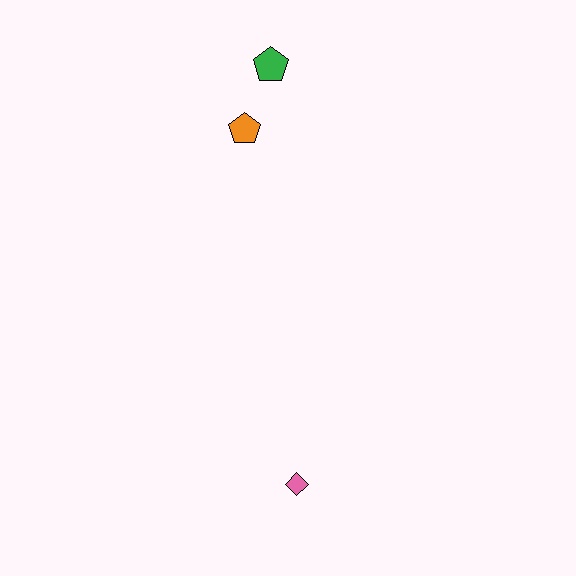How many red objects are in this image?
There are no red objects.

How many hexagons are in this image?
There are no hexagons.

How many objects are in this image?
There are 3 objects.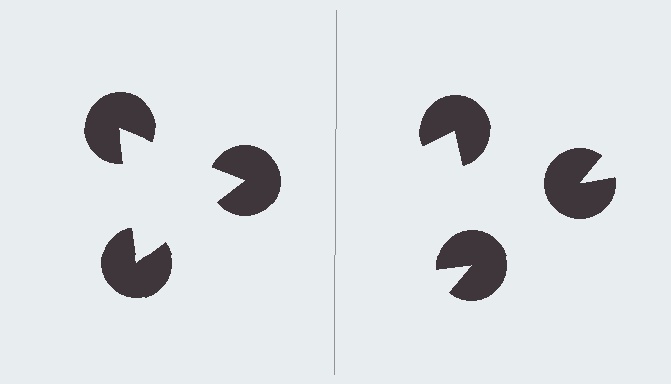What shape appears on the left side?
An illusory triangle.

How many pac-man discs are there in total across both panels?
6 — 3 on each side.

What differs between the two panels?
The pac-man discs are positioned identically on both sides; only the wedge orientations differ. On the left they align to a triangle; on the right they are misaligned.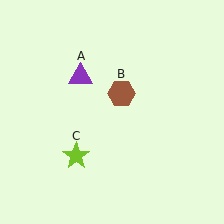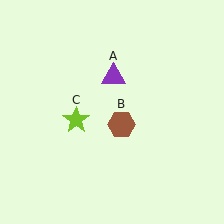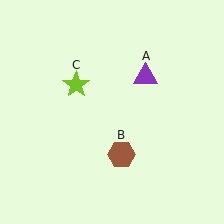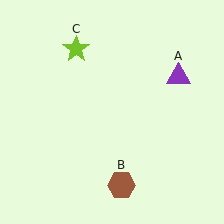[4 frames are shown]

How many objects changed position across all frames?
3 objects changed position: purple triangle (object A), brown hexagon (object B), lime star (object C).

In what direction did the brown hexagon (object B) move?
The brown hexagon (object B) moved down.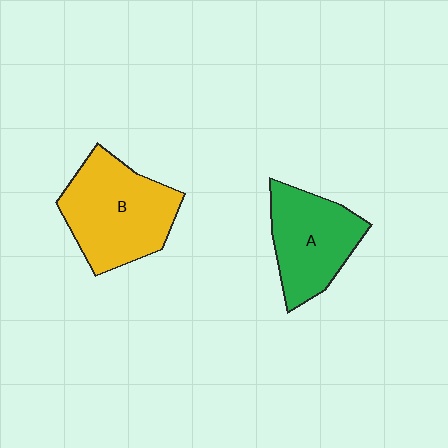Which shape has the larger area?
Shape B (yellow).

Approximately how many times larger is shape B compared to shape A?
Approximately 1.2 times.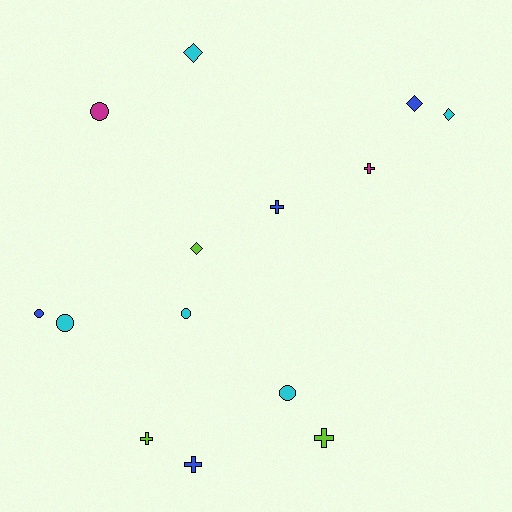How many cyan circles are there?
There are 3 cyan circles.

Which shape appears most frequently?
Circle, with 5 objects.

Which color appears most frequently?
Cyan, with 5 objects.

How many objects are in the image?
There are 14 objects.